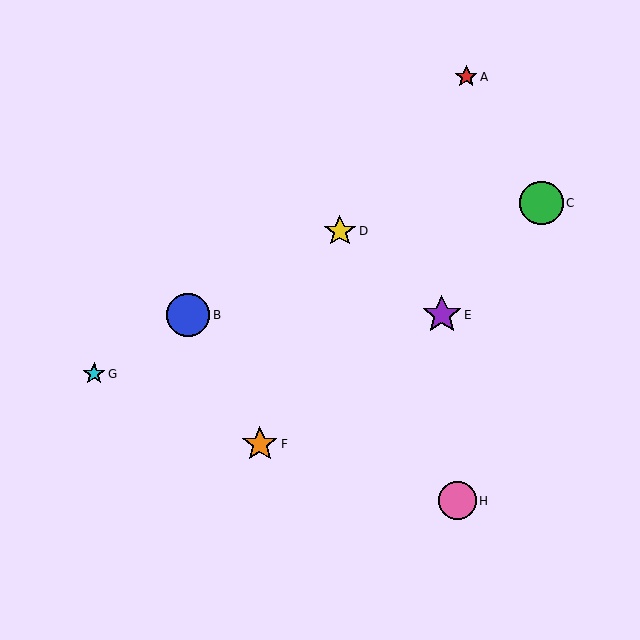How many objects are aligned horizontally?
2 objects (B, E) are aligned horizontally.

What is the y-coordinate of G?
Object G is at y≈374.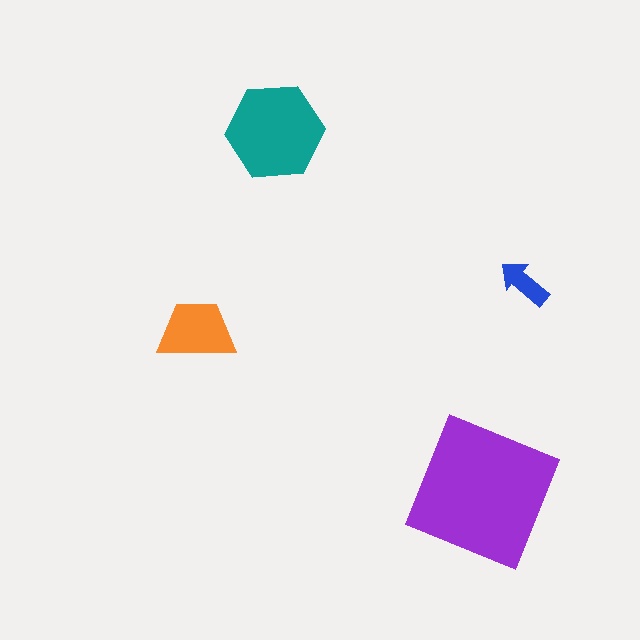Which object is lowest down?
The purple square is bottommost.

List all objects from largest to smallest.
The purple square, the teal hexagon, the orange trapezoid, the blue arrow.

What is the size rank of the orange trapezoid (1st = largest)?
3rd.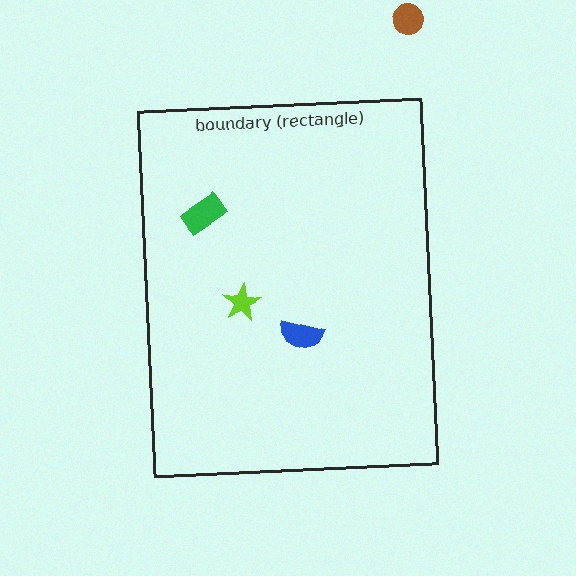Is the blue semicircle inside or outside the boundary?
Inside.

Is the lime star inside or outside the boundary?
Inside.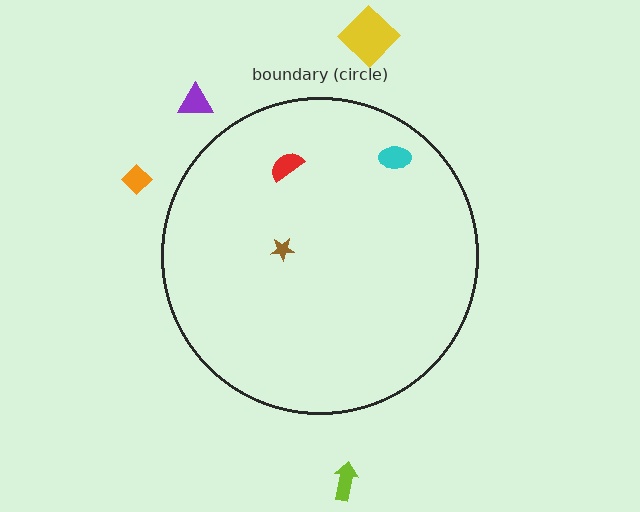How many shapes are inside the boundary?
3 inside, 4 outside.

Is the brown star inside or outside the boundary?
Inside.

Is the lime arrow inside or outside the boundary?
Outside.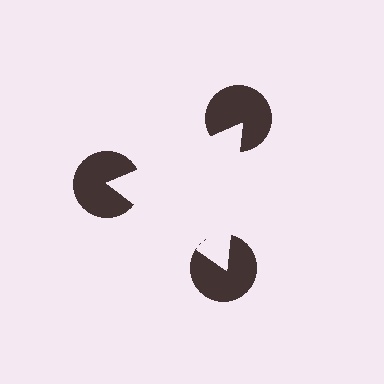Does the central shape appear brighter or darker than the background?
It typically appears slightly brighter than the background, even though no actual brightness change is drawn.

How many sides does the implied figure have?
3 sides.